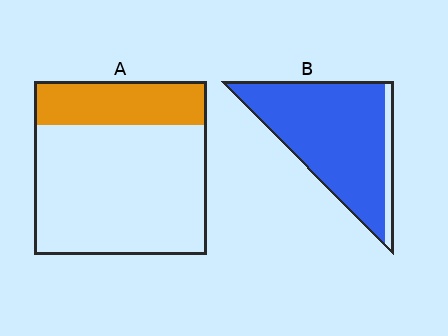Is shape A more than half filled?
No.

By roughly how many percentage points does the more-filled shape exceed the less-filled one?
By roughly 65 percentage points (B over A).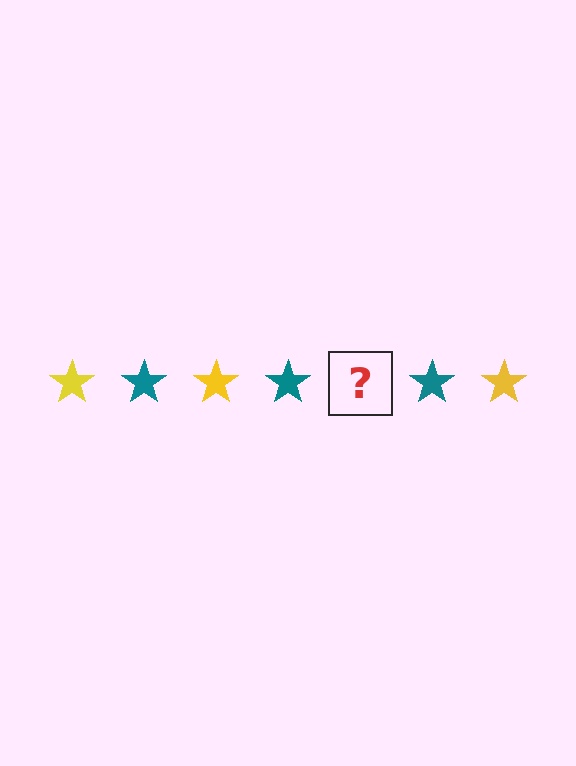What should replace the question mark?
The question mark should be replaced with a yellow star.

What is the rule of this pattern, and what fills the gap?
The rule is that the pattern cycles through yellow, teal stars. The gap should be filled with a yellow star.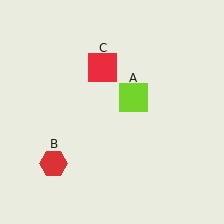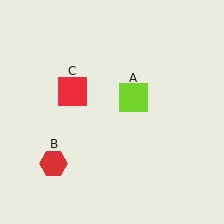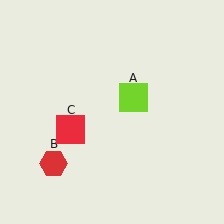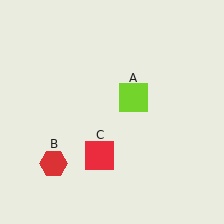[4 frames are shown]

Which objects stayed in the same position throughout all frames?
Lime square (object A) and red hexagon (object B) remained stationary.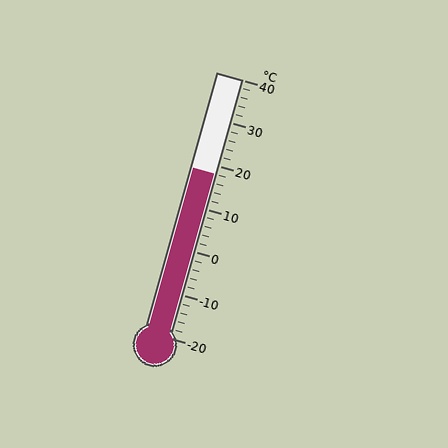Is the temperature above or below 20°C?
The temperature is below 20°C.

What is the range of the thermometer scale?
The thermometer scale ranges from -20°C to 40°C.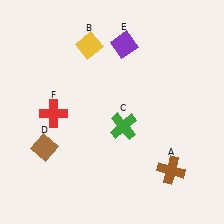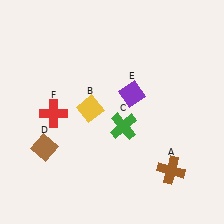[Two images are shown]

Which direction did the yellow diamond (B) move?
The yellow diamond (B) moved down.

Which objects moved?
The objects that moved are: the yellow diamond (B), the purple diamond (E).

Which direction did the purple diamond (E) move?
The purple diamond (E) moved down.